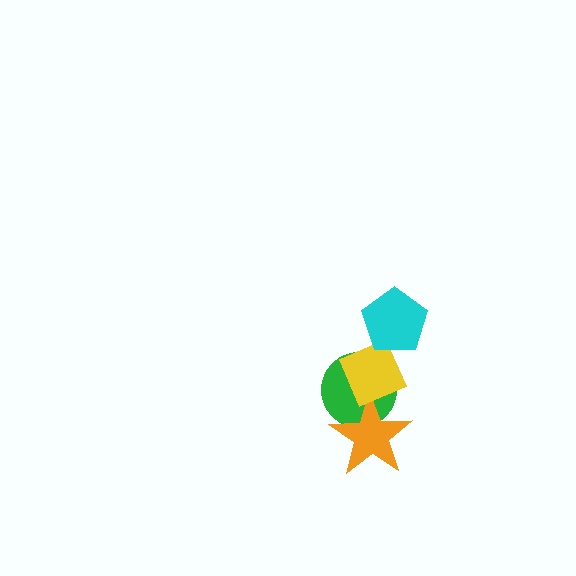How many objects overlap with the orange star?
1 object overlaps with the orange star.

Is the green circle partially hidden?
Yes, it is partially covered by another shape.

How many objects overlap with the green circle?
2 objects overlap with the green circle.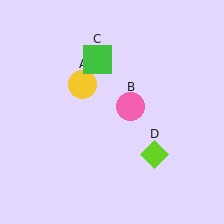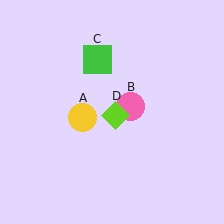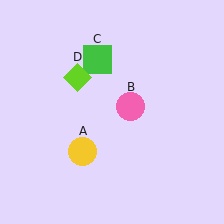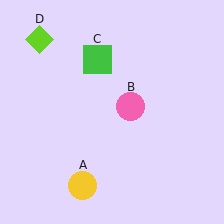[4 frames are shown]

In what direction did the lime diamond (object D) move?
The lime diamond (object D) moved up and to the left.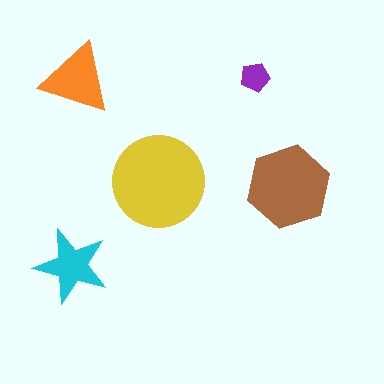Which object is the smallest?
The purple pentagon.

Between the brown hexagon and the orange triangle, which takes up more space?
The brown hexagon.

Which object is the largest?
The yellow circle.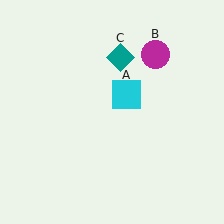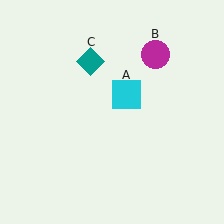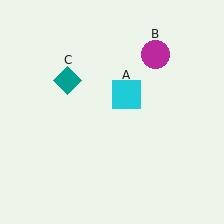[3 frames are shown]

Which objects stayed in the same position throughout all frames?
Cyan square (object A) and magenta circle (object B) remained stationary.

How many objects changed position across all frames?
1 object changed position: teal diamond (object C).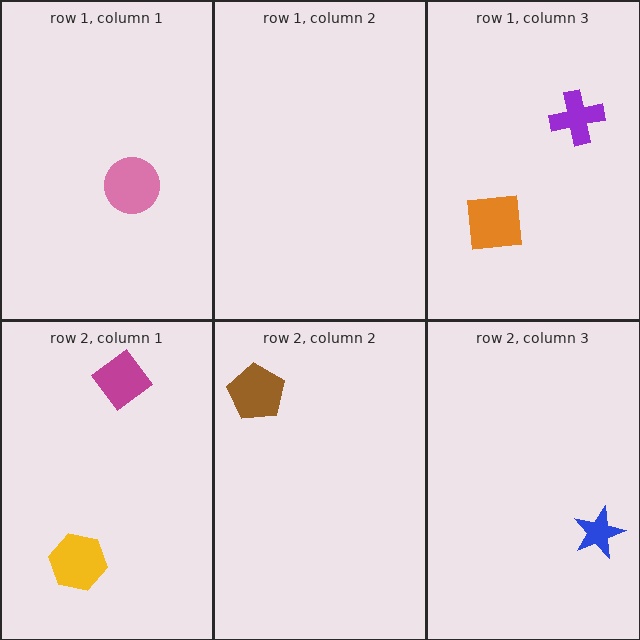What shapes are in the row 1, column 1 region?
The pink circle.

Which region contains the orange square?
The row 1, column 3 region.